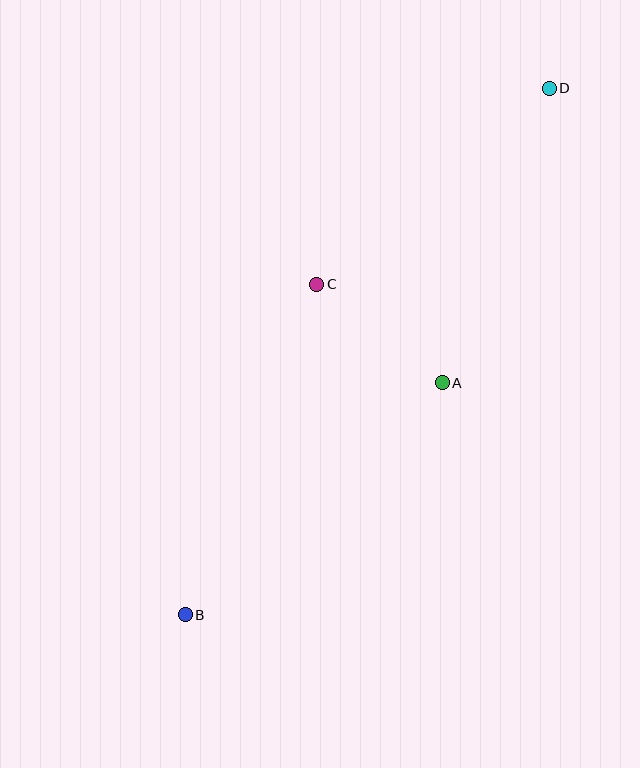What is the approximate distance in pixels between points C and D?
The distance between C and D is approximately 304 pixels.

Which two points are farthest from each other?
Points B and D are farthest from each other.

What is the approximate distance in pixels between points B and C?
The distance between B and C is approximately 355 pixels.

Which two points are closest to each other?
Points A and C are closest to each other.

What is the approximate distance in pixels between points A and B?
The distance between A and B is approximately 346 pixels.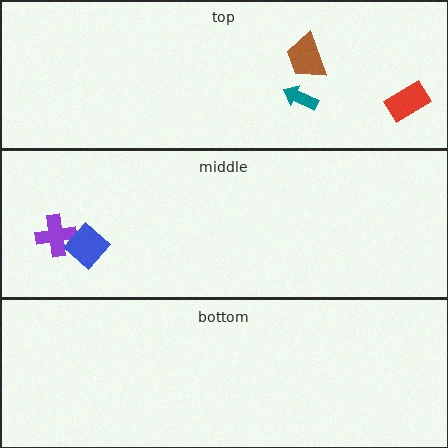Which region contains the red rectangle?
The top region.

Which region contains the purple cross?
The middle region.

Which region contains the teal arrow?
The top region.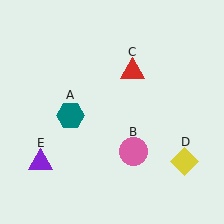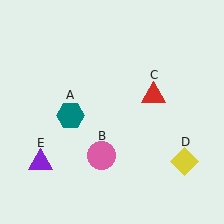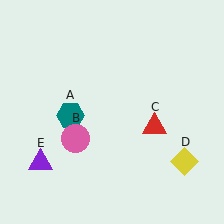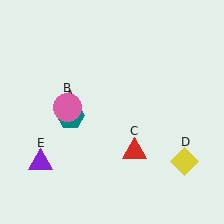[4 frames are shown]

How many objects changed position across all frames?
2 objects changed position: pink circle (object B), red triangle (object C).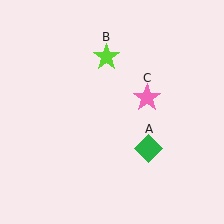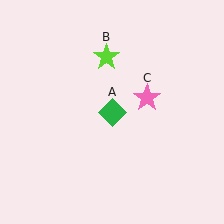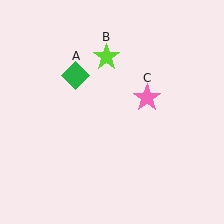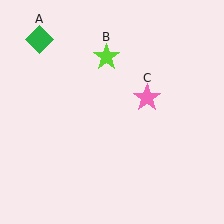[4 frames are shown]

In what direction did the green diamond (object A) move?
The green diamond (object A) moved up and to the left.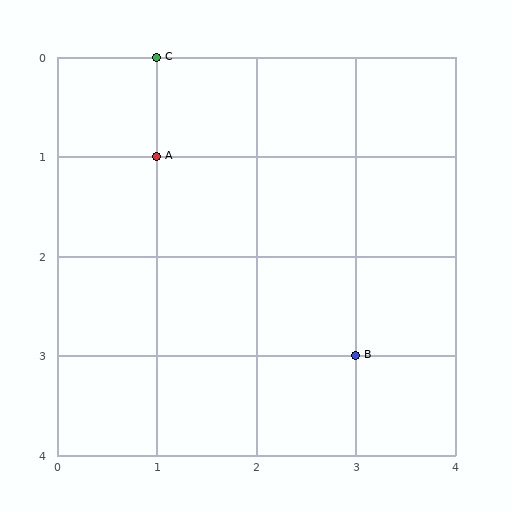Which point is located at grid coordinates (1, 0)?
Point C is at (1, 0).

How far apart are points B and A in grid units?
Points B and A are 2 columns and 2 rows apart (about 2.8 grid units diagonally).